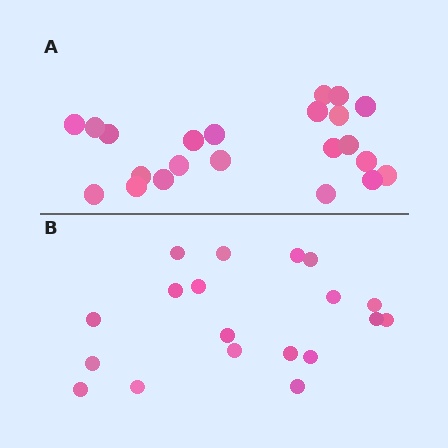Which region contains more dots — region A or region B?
Region A (the top region) has more dots.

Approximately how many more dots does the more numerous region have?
Region A has just a few more — roughly 2 or 3 more dots than region B.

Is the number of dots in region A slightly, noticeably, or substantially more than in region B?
Region A has only slightly more — the two regions are fairly close. The ratio is roughly 1.2 to 1.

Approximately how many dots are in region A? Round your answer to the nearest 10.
About 20 dots. (The exact count is 22, which rounds to 20.)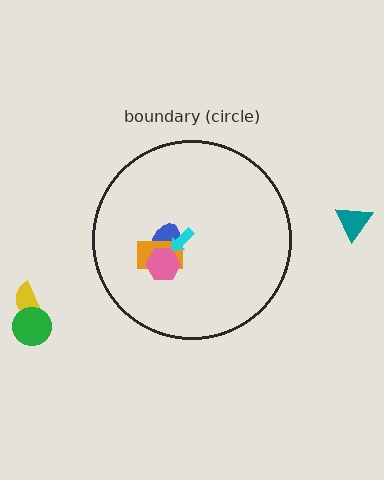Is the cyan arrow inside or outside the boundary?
Inside.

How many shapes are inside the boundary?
4 inside, 3 outside.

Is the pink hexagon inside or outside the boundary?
Inside.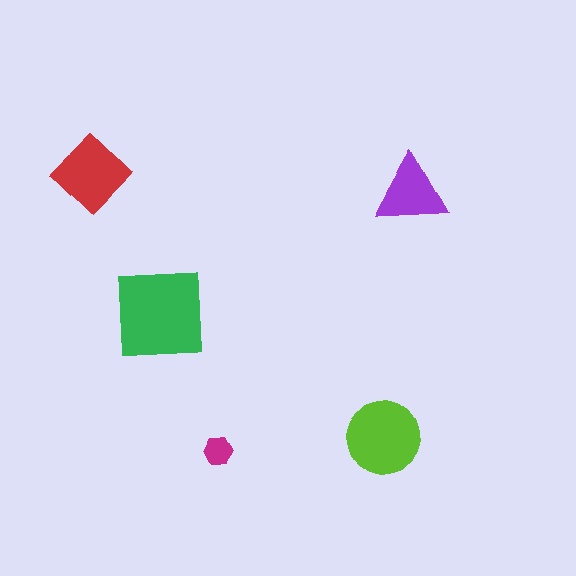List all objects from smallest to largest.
The magenta hexagon, the purple triangle, the red diamond, the lime circle, the green square.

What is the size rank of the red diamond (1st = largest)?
3rd.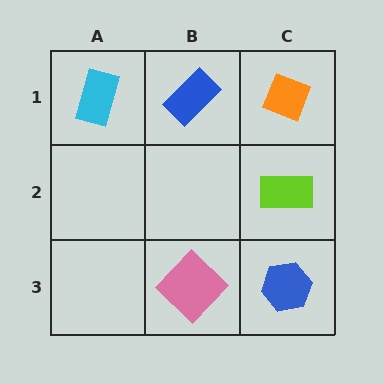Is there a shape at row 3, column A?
No, that cell is empty.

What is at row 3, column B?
A pink diamond.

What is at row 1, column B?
A blue rectangle.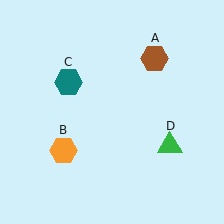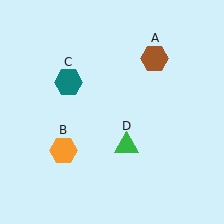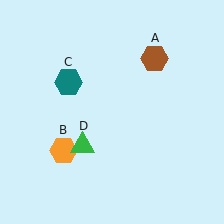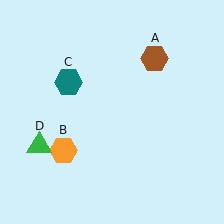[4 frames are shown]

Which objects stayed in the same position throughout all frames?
Brown hexagon (object A) and orange hexagon (object B) and teal hexagon (object C) remained stationary.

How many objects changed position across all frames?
1 object changed position: green triangle (object D).